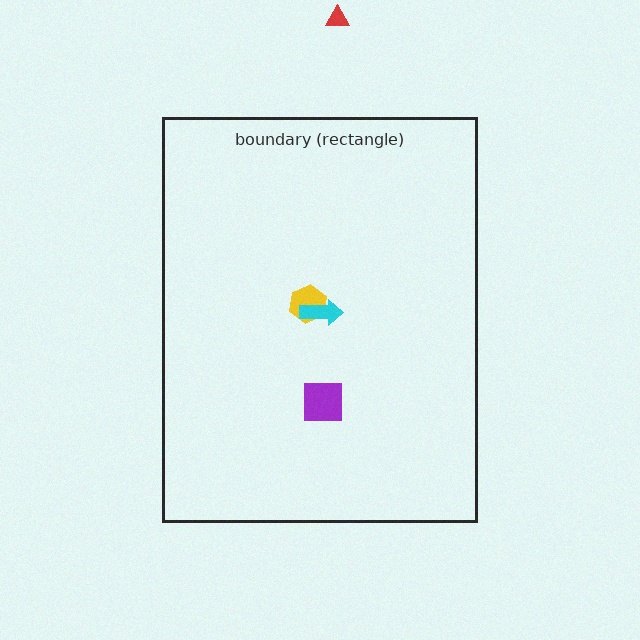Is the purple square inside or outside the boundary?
Inside.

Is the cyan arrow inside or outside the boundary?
Inside.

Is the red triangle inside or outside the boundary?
Outside.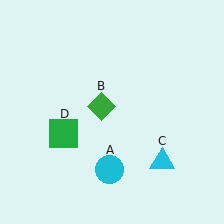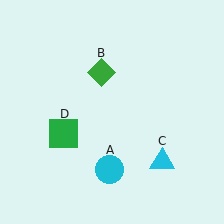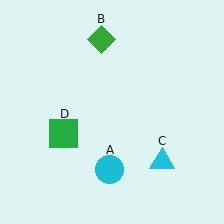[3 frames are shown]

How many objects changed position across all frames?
1 object changed position: green diamond (object B).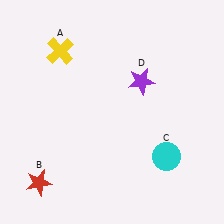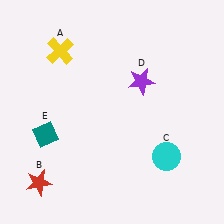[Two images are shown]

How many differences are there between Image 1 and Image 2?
There is 1 difference between the two images.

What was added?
A teal diamond (E) was added in Image 2.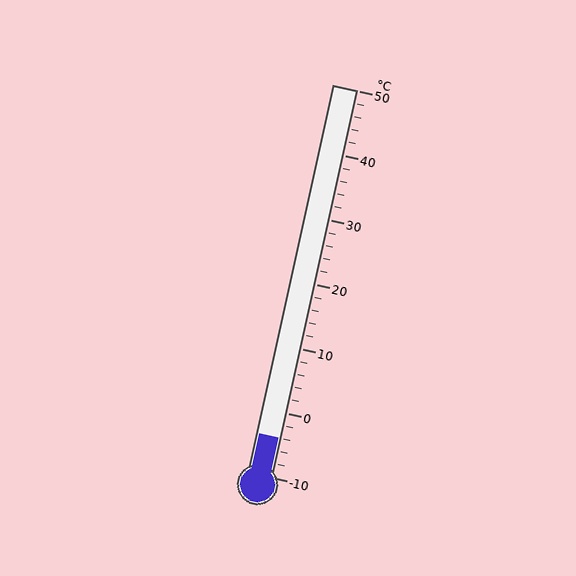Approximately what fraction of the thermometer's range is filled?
The thermometer is filled to approximately 10% of its range.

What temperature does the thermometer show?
The thermometer shows approximately -4°C.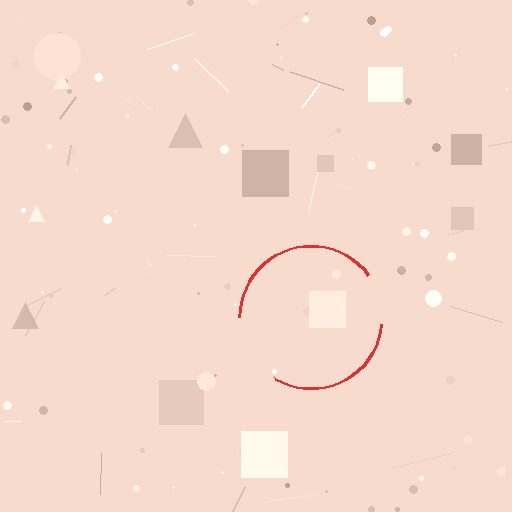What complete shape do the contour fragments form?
The contour fragments form a circle.